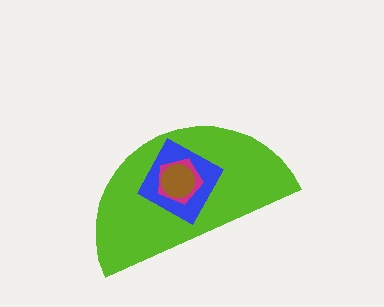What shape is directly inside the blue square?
The magenta pentagon.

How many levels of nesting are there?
4.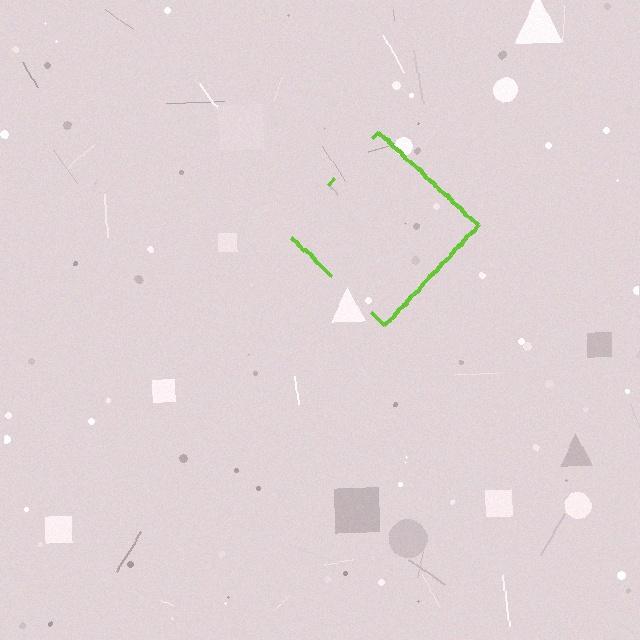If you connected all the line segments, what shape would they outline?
They would outline a diamond.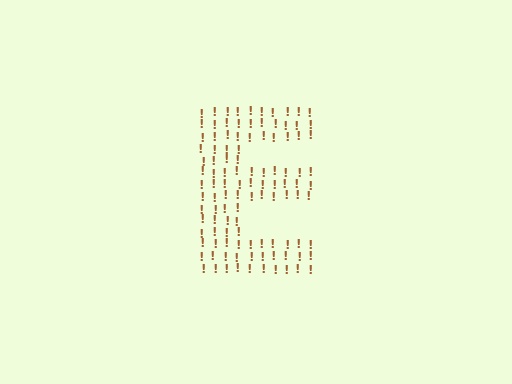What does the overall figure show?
The overall figure shows the letter E.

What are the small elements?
The small elements are exclamation marks.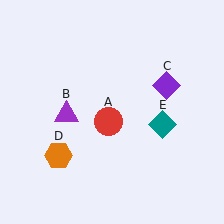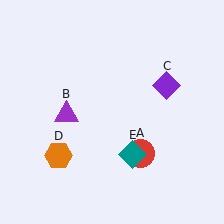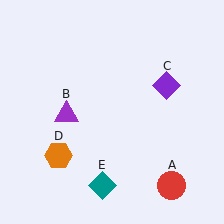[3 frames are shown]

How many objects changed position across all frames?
2 objects changed position: red circle (object A), teal diamond (object E).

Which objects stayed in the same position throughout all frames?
Purple triangle (object B) and purple diamond (object C) and orange hexagon (object D) remained stationary.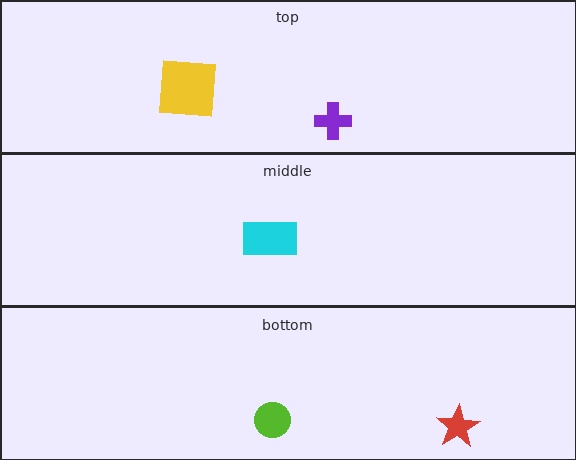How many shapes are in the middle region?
1.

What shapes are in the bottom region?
The red star, the lime circle.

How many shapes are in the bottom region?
2.